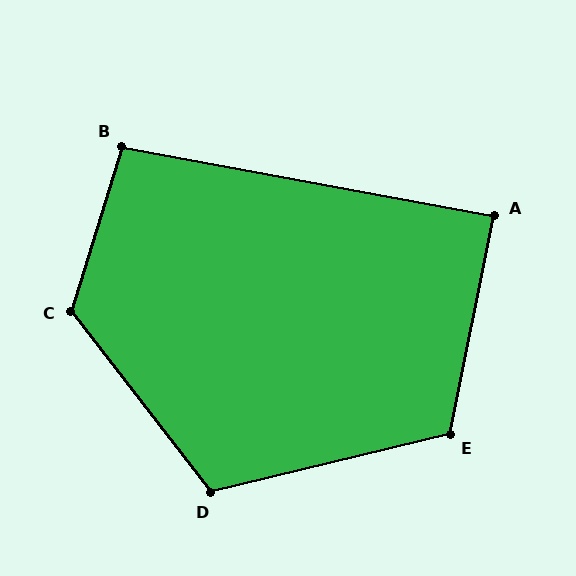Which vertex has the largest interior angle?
C, at approximately 125 degrees.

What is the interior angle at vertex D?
Approximately 114 degrees (obtuse).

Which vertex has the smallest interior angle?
A, at approximately 89 degrees.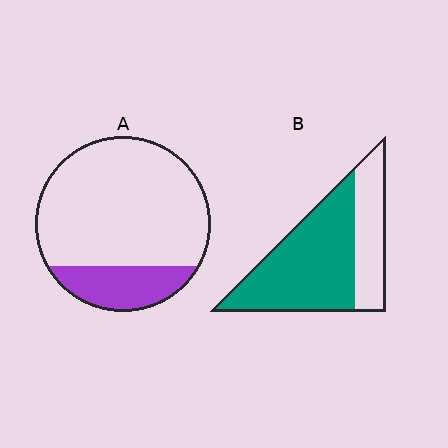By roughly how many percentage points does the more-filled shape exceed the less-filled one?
By roughly 45 percentage points (B over A).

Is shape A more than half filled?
No.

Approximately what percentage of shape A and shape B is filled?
A is approximately 20% and B is approximately 70%.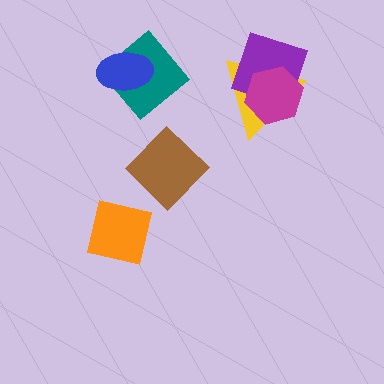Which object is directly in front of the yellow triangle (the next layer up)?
The purple square is directly in front of the yellow triangle.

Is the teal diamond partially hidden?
Yes, it is partially covered by another shape.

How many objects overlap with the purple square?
2 objects overlap with the purple square.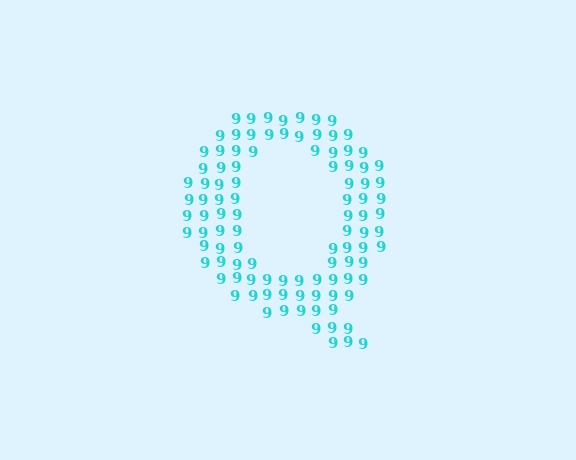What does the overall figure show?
The overall figure shows the letter Q.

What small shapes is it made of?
It is made of small digit 9's.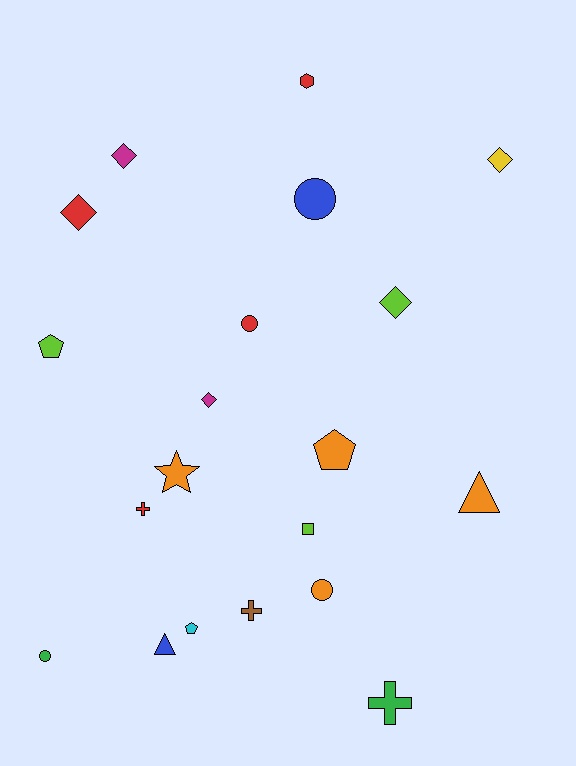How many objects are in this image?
There are 20 objects.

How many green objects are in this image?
There are 2 green objects.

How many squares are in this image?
There is 1 square.